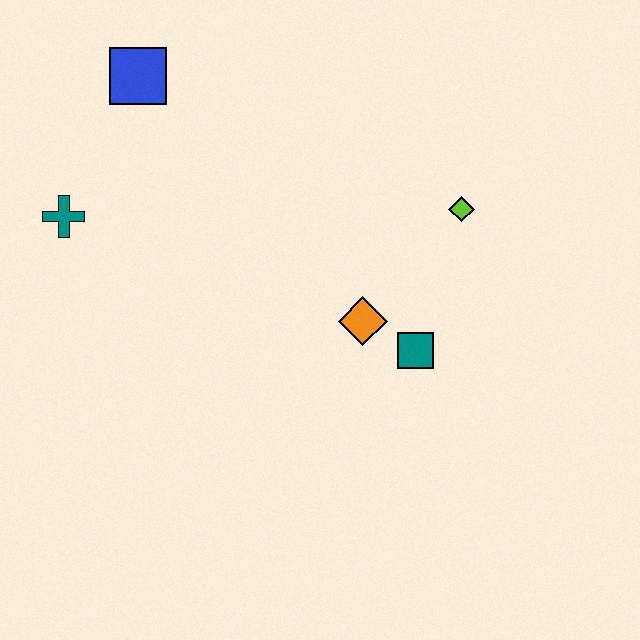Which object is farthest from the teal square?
The blue square is farthest from the teal square.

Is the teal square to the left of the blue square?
No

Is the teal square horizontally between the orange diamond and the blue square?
No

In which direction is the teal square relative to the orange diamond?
The teal square is to the right of the orange diamond.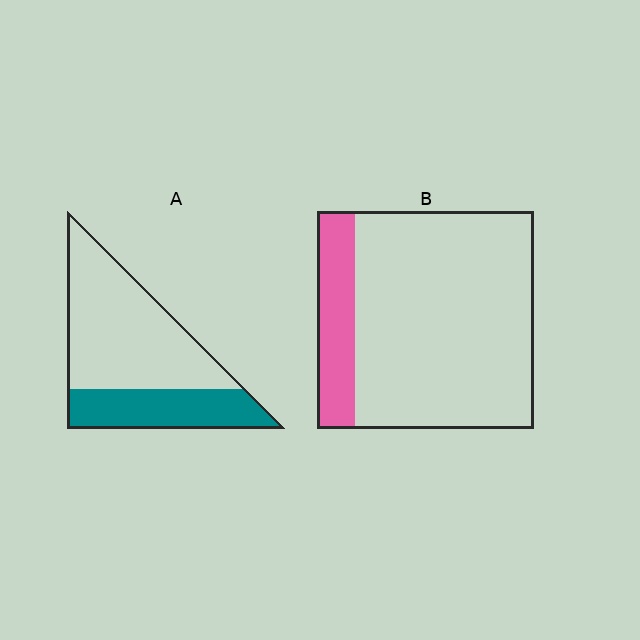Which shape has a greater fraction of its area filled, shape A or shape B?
Shape A.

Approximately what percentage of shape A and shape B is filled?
A is approximately 35% and B is approximately 20%.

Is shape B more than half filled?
No.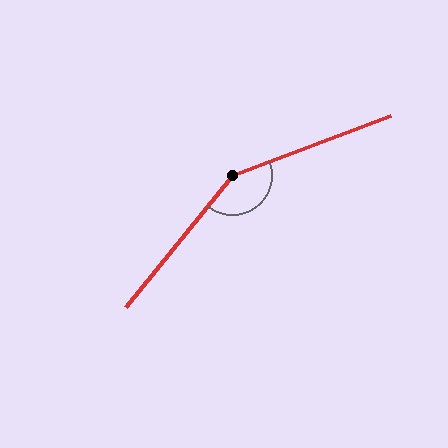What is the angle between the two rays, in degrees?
Approximately 150 degrees.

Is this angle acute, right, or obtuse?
It is obtuse.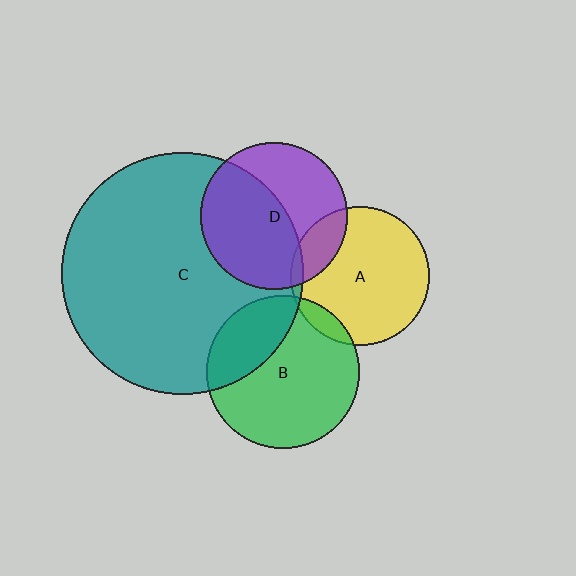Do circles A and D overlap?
Yes.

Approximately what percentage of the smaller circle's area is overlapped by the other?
Approximately 15%.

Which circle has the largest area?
Circle C (teal).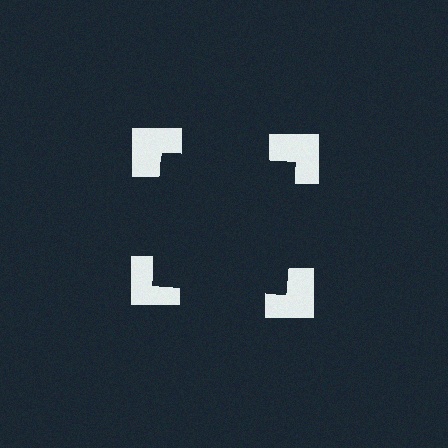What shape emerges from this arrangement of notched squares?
An illusory square — its edges are inferred from the aligned wedge cuts in the notched squares, not physically drawn.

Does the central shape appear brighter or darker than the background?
It typically appears slightly darker than the background, even though no actual brightness change is drawn.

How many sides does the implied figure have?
4 sides.